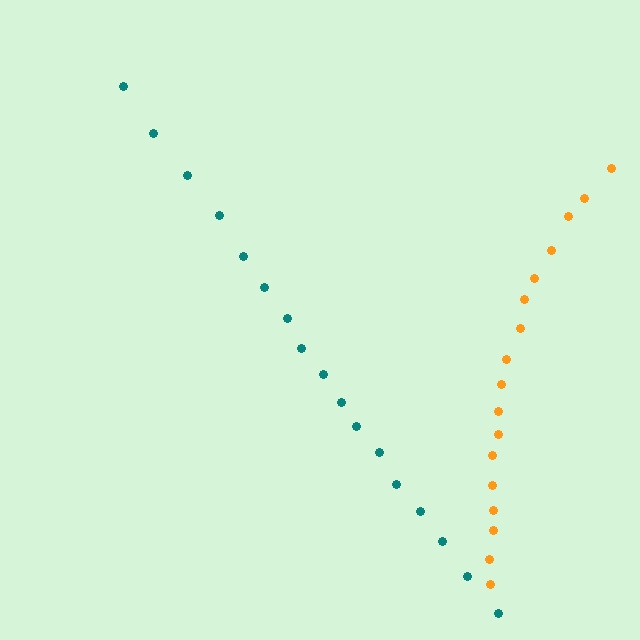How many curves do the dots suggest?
There are 2 distinct paths.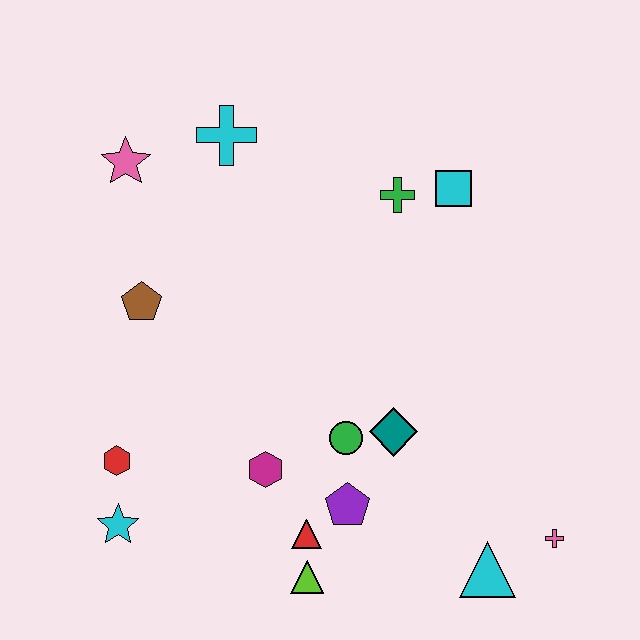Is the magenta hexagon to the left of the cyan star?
No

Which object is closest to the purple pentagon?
The red triangle is closest to the purple pentagon.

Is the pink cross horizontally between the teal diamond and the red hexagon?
No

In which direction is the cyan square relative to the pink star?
The cyan square is to the right of the pink star.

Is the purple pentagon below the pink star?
Yes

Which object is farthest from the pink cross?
The pink star is farthest from the pink cross.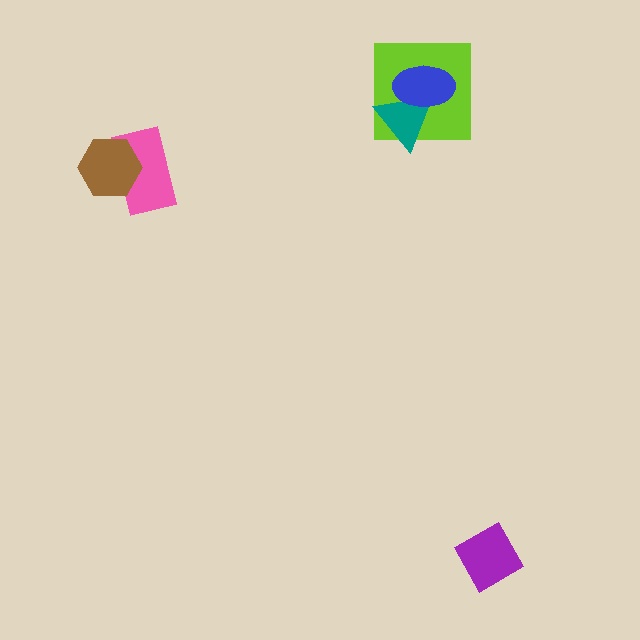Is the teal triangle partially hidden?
Yes, it is partially covered by another shape.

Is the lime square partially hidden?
Yes, it is partially covered by another shape.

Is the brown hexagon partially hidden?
No, no other shape covers it.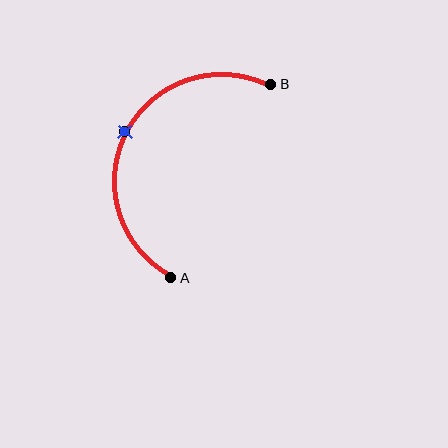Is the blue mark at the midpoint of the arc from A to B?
Yes. The blue mark lies on the arc at equal arc-length from both A and B — it is the arc midpoint.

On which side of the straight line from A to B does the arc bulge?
The arc bulges to the left of the straight line connecting A and B.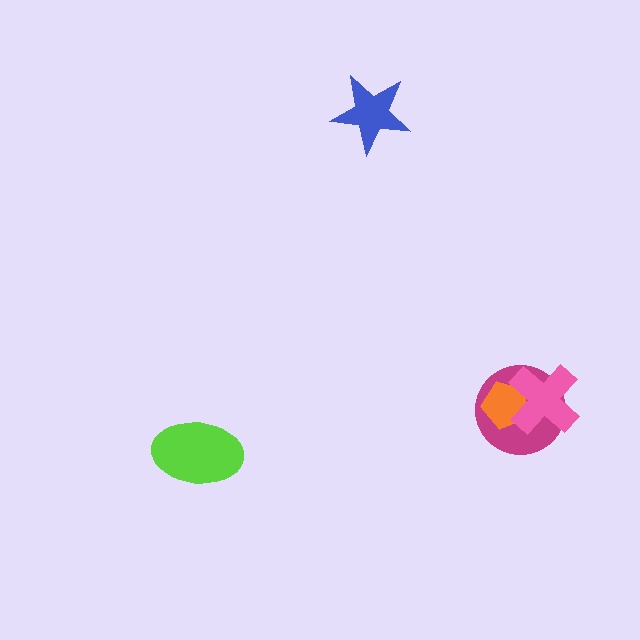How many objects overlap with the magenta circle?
2 objects overlap with the magenta circle.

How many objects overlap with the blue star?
0 objects overlap with the blue star.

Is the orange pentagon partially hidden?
Yes, it is partially covered by another shape.